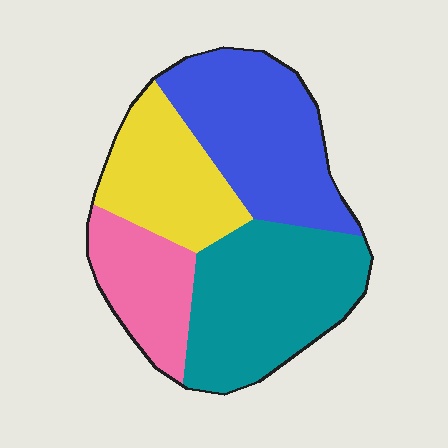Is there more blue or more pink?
Blue.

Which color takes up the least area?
Pink, at roughly 15%.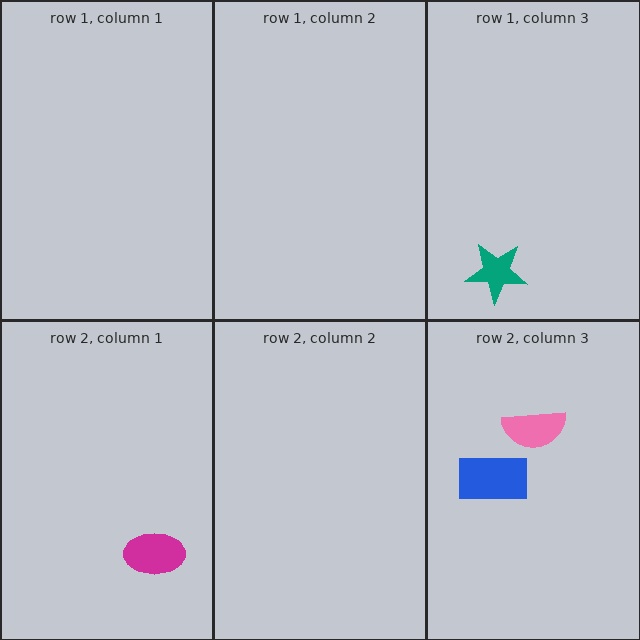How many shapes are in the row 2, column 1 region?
1.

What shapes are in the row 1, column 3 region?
The teal star.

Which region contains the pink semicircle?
The row 2, column 3 region.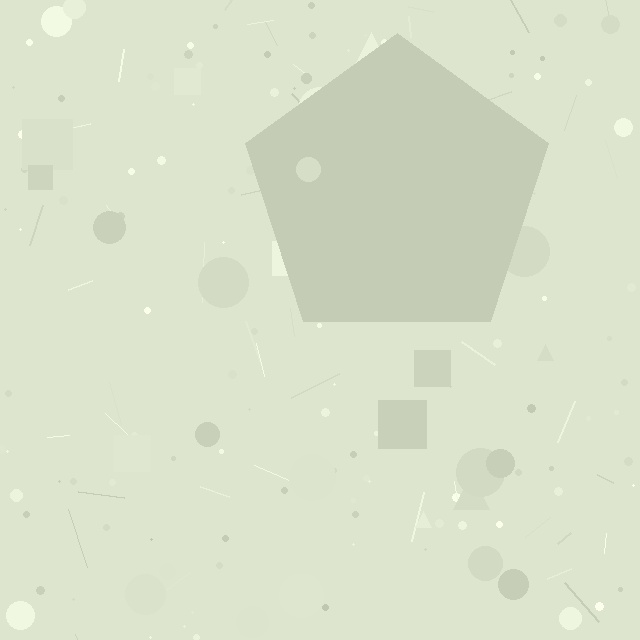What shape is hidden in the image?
A pentagon is hidden in the image.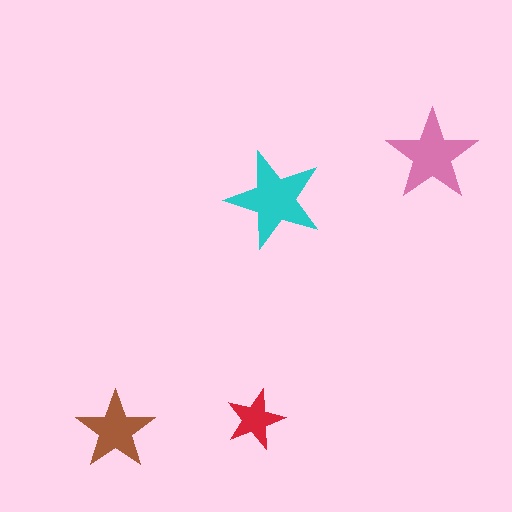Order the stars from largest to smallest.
the cyan one, the pink one, the brown one, the red one.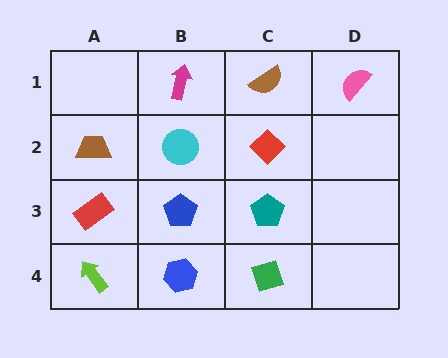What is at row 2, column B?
A cyan circle.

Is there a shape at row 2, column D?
No, that cell is empty.